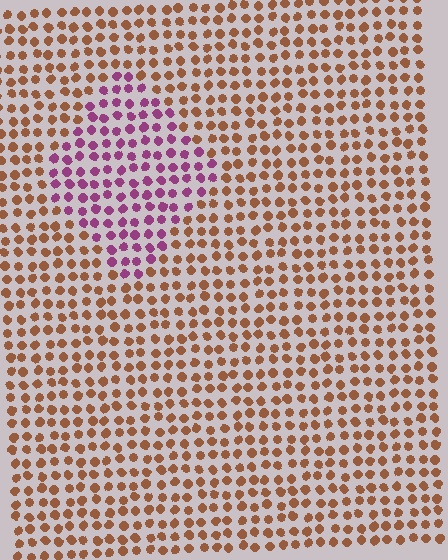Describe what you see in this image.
The image is filled with small brown elements in a uniform arrangement. A diamond-shaped region is visible where the elements are tinted to a slightly different hue, forming a subtle color boundary.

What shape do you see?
I see a diamond.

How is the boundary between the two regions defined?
The boundary is defined purely by a slight shift in hue (about 66 degrees). Spacing, size, and orientation are identical on both sides.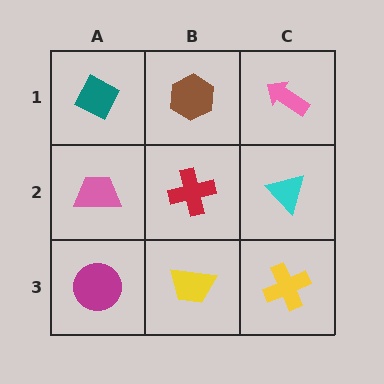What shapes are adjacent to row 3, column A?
A pink trapezoid (row 2, column A), a yellow trapezoid (row 3, column B).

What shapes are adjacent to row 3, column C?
A cyan triangle (row 2, column C), a yellow trapezoid (row 3, column B).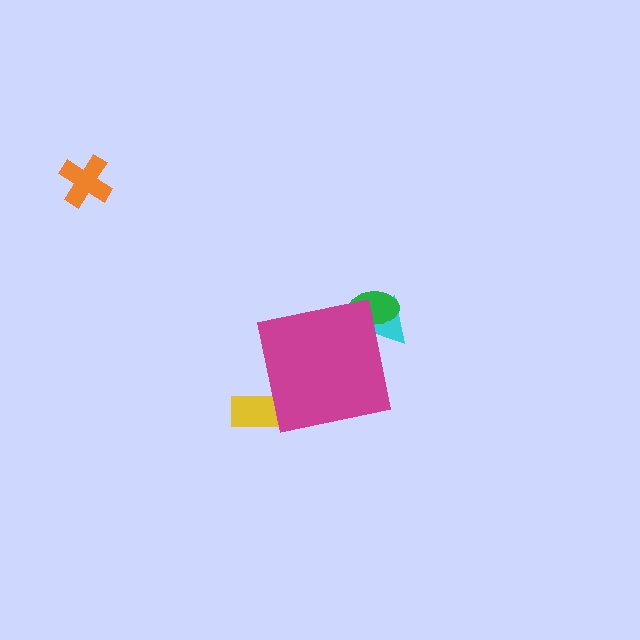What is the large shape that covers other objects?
A magenta square.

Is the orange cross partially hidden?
No, the orange cross is fully visible.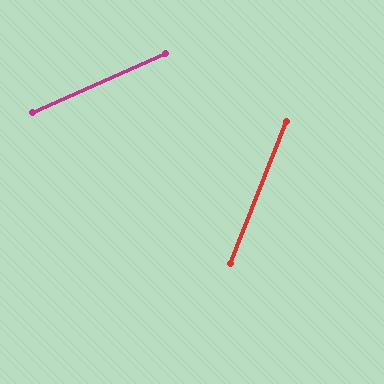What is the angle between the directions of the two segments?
Approximately 45 degrees.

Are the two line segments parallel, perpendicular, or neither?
Neither parallel nor perpendicular — they differ by about 45°.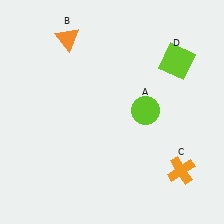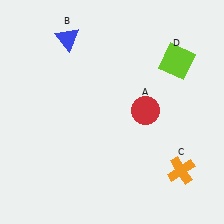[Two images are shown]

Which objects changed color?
A changed from lime to red. B changed from orange to blue.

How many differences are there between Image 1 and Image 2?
There are 2 differences between the two images.